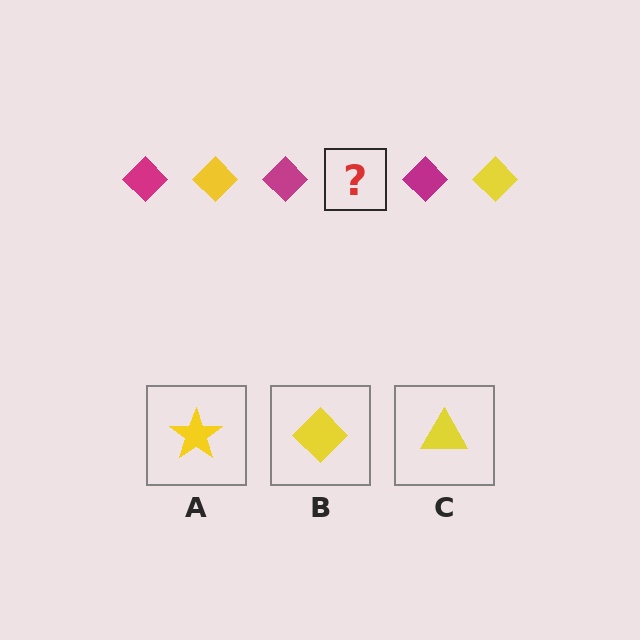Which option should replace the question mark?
Option B.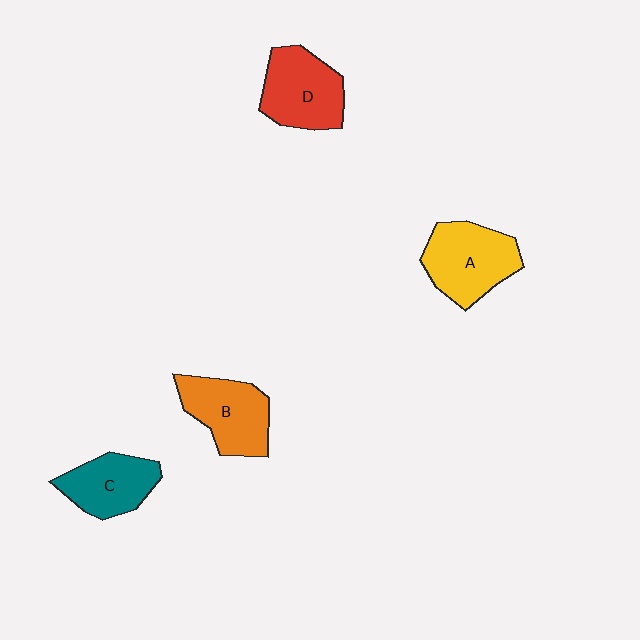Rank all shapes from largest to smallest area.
From largest to smallest: A (yellow), D (red), B (orange), C (teal).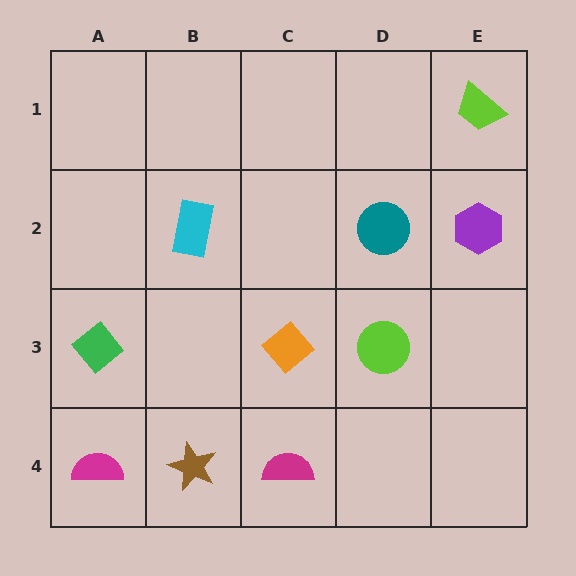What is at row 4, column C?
A magenta semicircle.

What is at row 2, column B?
A cyan rectangle.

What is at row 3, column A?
A green diamond.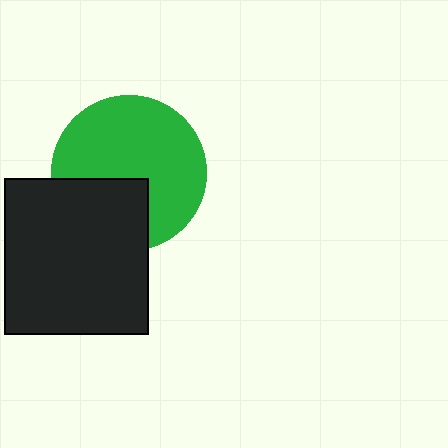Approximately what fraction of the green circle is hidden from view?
Roughly 31% of the green circle is hidden behind the black rectangle.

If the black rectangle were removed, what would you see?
You would see the complete green circle.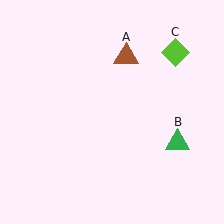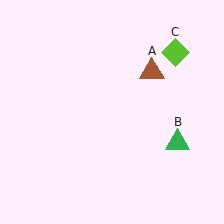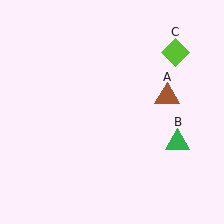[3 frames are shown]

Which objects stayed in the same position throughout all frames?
Green triangle (object B) and lime diamond (object C) remained stationary.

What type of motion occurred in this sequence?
The brown triangle (object A) rotated clockwise around the center of the scene.